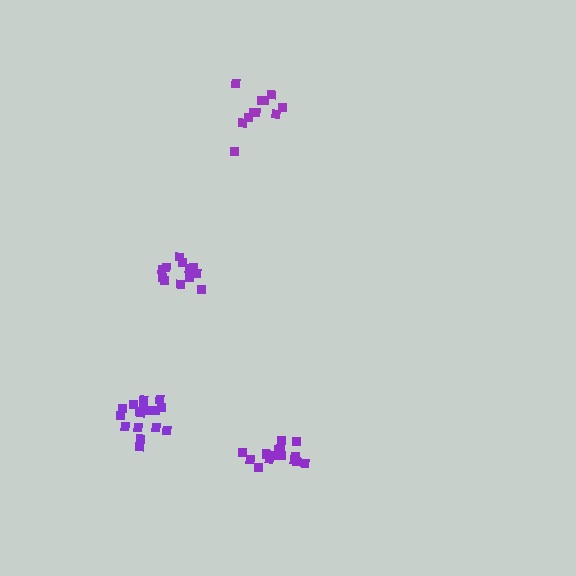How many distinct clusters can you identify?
There are 4 distinct clusters.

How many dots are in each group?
Group 1: 17 dots, Group 2: 11 dots, Group 3: 15 dots, Group 4: 12 dots (55 total).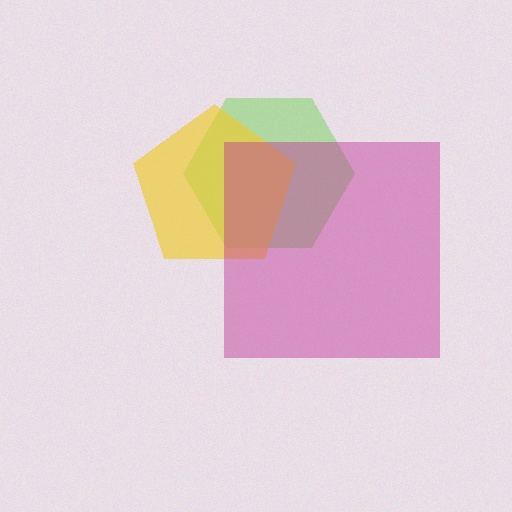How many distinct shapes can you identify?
There are 3 distinct shapes: a lime hexagon, a yellow pentagon, a magenta square.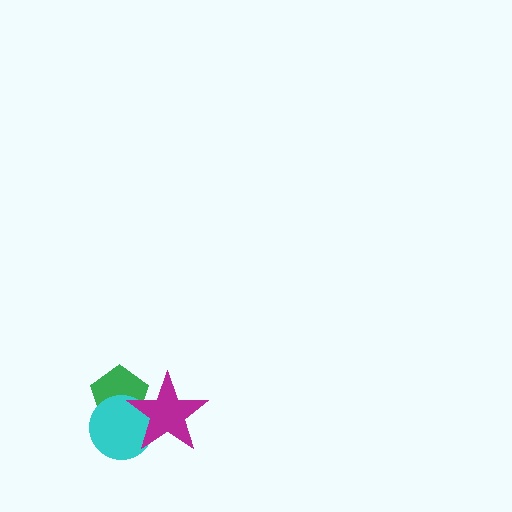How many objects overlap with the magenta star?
2 objects overlap with the magenta star.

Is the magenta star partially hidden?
No, no other shape covers it.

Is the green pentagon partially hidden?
Yes, it is partially covered by another shape.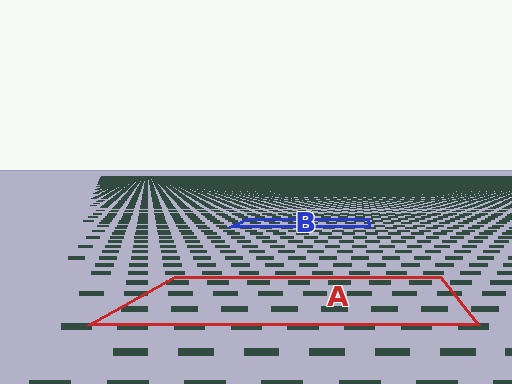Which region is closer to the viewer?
Region A is closer. The texture elements there are larger and more spread out.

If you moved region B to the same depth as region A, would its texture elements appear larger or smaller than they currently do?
They would appear larger. At a closer depth, the same texture elements are projected at a bigger on-screen size.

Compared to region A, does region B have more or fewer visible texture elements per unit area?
Region B has more texture elements per unit area — they are packed more densely because it is farther away.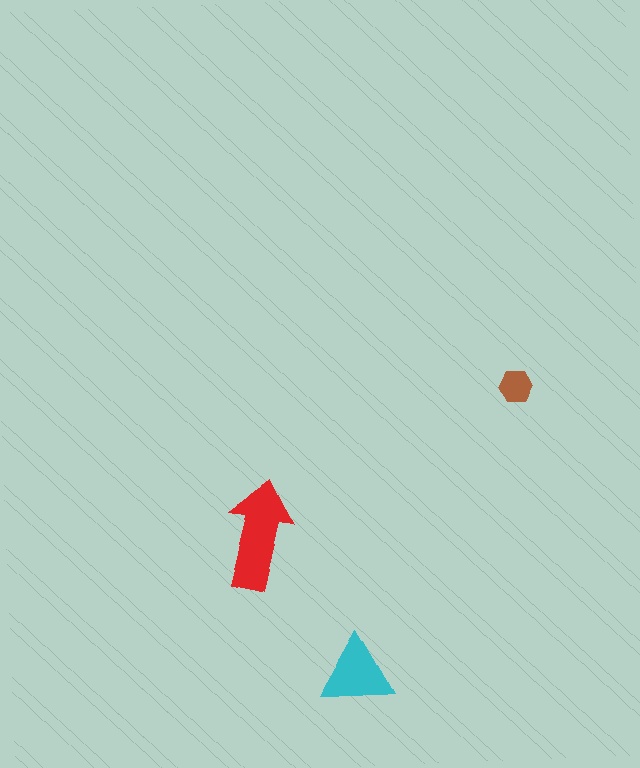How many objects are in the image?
There are 3 objects in the image.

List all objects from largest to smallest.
The red arrow, the cyan triangle, the brown hexagon.